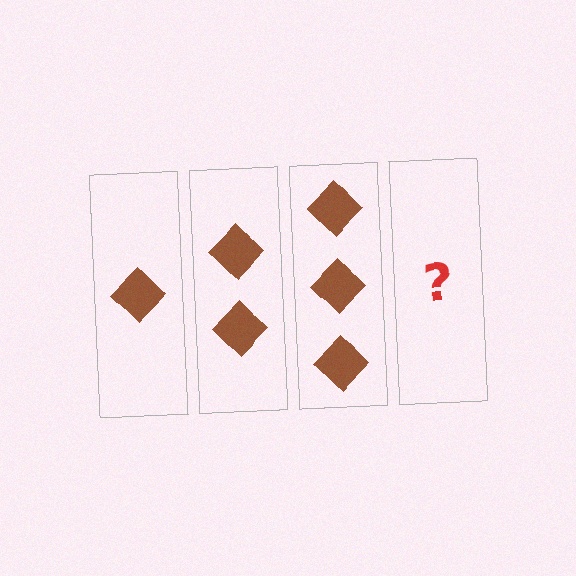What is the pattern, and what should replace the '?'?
The pattern is that each step adds one more diamond. The '?' should be 4 diamonds.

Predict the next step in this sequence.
The next step is 4 diamonds.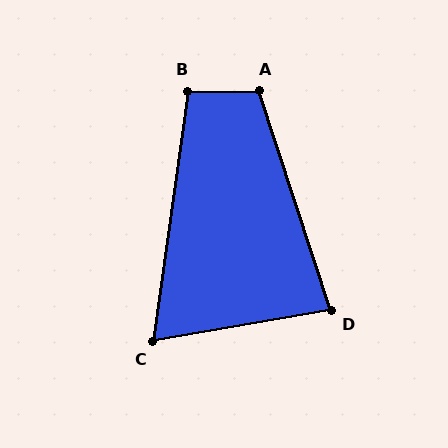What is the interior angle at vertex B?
Approximately 98 degrees (obtuse).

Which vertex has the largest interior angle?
A, at approximately 108 degrees.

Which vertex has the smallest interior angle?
C, at approximately 72 degrees.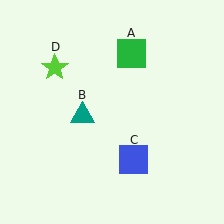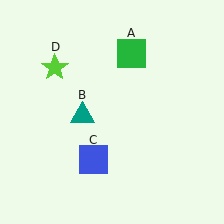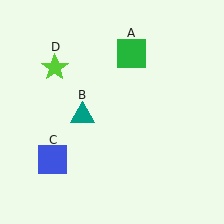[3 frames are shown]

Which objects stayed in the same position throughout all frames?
Green square (object A) and teal triangle (object B) and lime star (object D) remained stationary.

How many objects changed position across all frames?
1 object changed position: blue square (object C).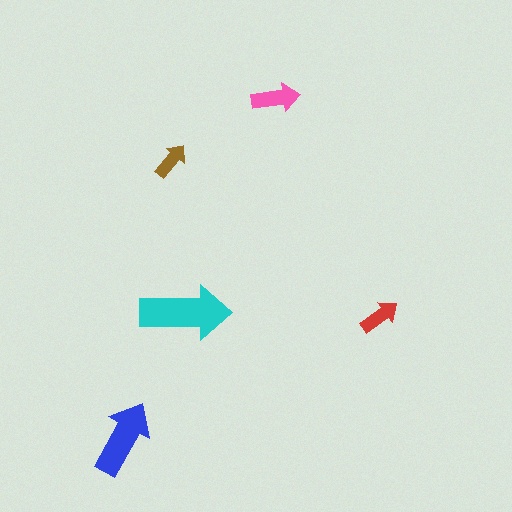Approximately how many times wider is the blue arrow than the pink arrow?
About 1.5 times wider.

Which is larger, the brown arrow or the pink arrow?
The pink one.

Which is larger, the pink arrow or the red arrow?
The pink one.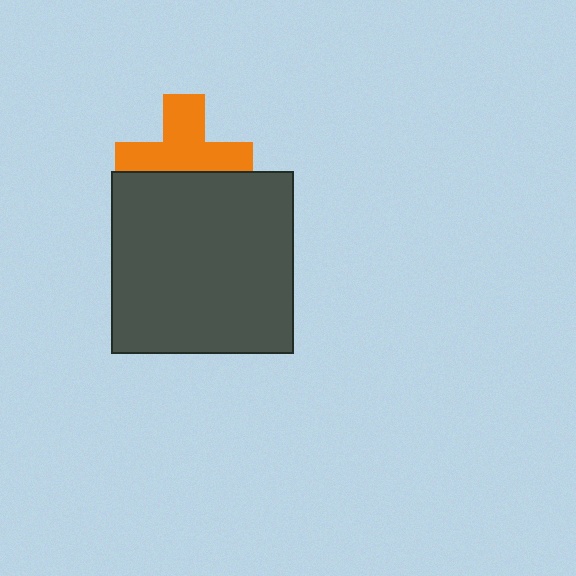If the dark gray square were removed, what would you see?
You would see the complete orange cross.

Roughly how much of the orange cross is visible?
About half of it is visible (roughly 63%).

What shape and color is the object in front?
The object in front is a dark gray square.